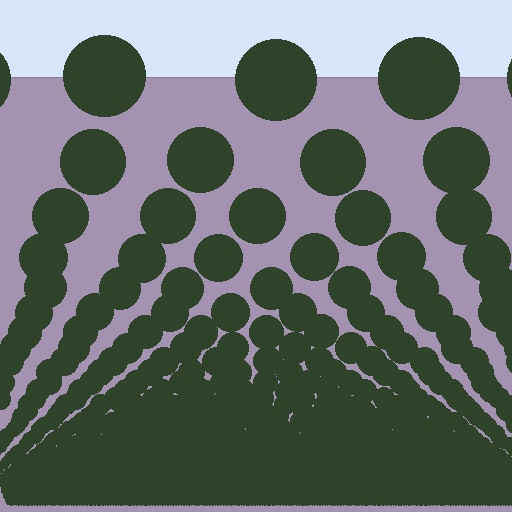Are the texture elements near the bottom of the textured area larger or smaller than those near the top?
Smaller. The gradient is inverted — elements near the bottom are smaller and denser.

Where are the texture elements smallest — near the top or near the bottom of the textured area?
Near the bottom.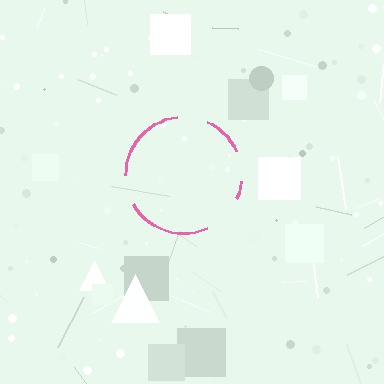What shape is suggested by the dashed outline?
The dashed outline suggests a circle.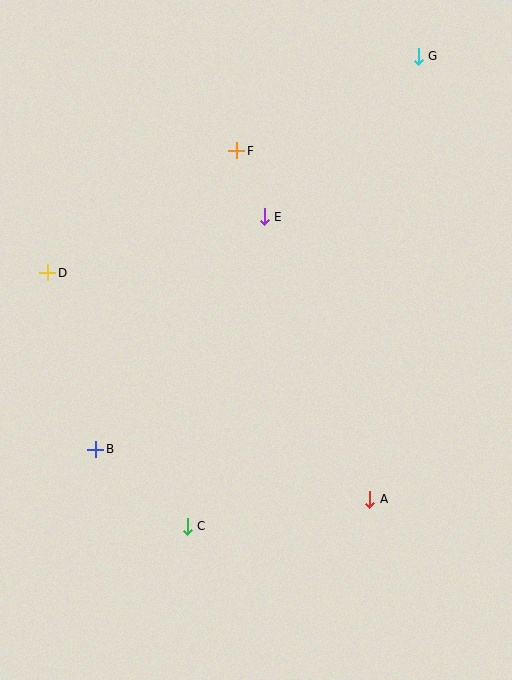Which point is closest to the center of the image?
Point E at (264, 217) is closest to the center.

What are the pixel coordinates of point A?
Point A is at (370, 499).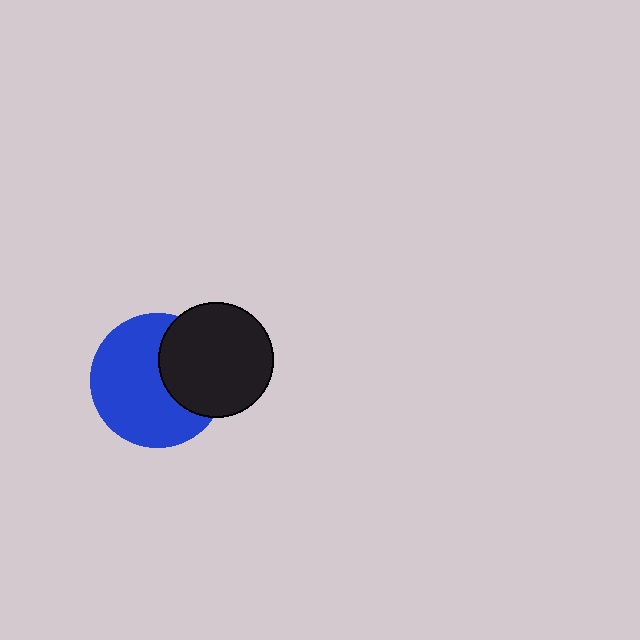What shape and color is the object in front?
The object in front is a black circle.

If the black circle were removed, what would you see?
You would see the complete blue circle.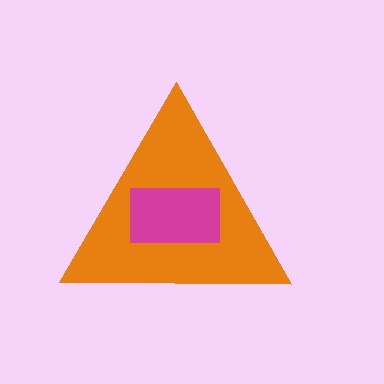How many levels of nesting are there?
2.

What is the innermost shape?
The magenta rectangle.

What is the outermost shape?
The orange triangle.